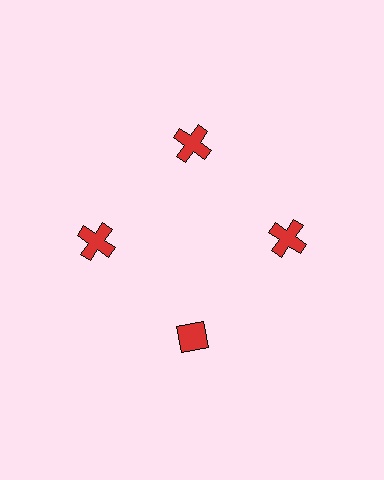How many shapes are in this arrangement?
There are 4 shapes arranged in a ring pattern.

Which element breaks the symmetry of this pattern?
The red diamond at roughly the 6 o'clock position breaks the symmetry. All other shapes are red crosses.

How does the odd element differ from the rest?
It has a different shape: diamond instead of cross.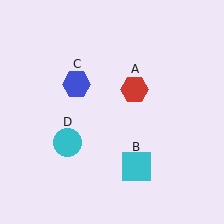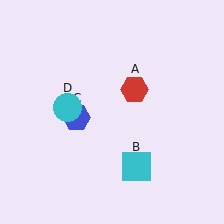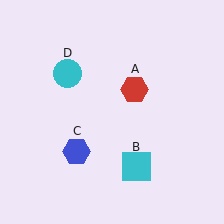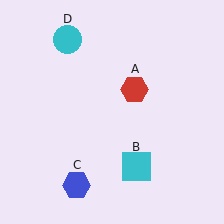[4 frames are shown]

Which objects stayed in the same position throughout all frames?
Red hexagon (object A) and cyan square (object B) remained stationary.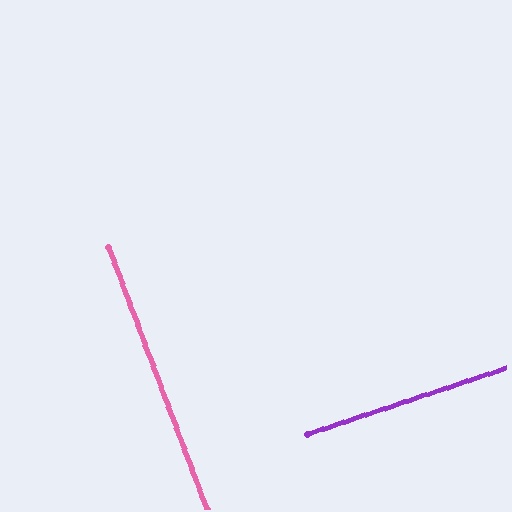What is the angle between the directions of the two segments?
Approximately 88 degrees.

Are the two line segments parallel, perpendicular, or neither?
Perpendicular — they meet at approximately 88°.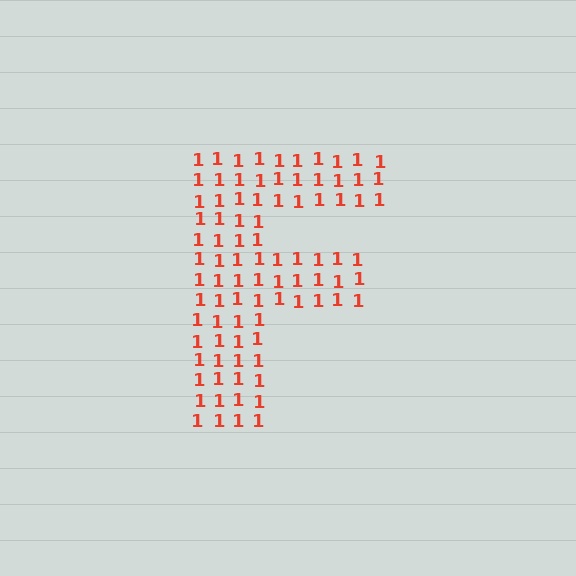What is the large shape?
The large shape is the letter F.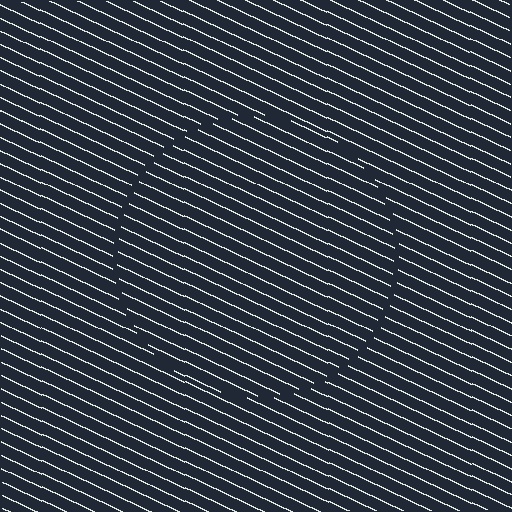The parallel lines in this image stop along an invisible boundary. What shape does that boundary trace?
An illusory circle. The interior of the shape contains the same grating, shifted by half a period — the contour is defined by the phase discontinuity where line-ends from the inner and outer gratings abut.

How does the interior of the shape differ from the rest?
The interior of the shape contains the same grating, shifted by half a period — the contour is defined by the phase discontinuity where line-ends from the inner and outer gratings abut.